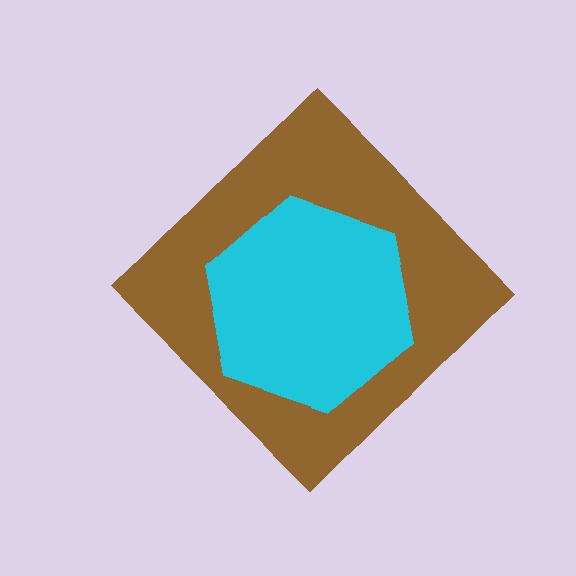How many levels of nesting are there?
2.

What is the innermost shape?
The cyan hexagon.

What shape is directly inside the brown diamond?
The cyan hexagon.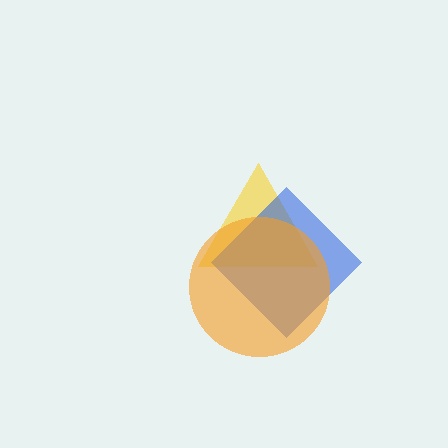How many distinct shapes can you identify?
There are 3 distinct shapes: a yellow triangle, a blue diamond, an orange circle.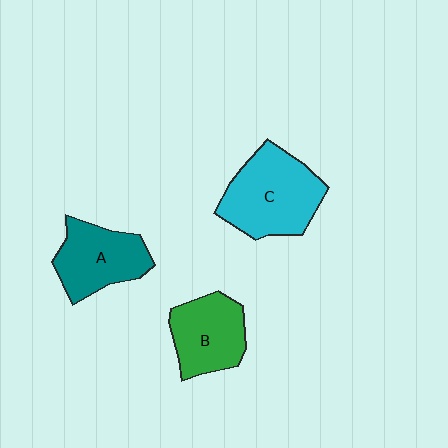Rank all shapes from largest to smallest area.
From largest to smallest: C (cyan), A (teal), B (green).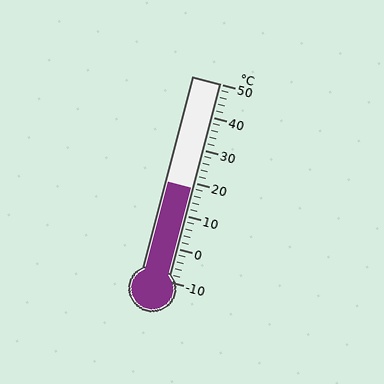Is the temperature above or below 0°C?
The temperature is above 0°C.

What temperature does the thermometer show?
The thermometer shows approximately 18°C.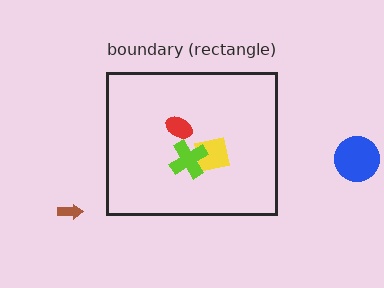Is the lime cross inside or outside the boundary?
Inside.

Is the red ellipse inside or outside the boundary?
Inside.